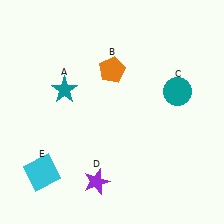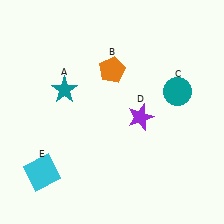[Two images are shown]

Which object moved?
The purple star (D) moved up.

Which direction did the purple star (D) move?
The purple star (D) moved up.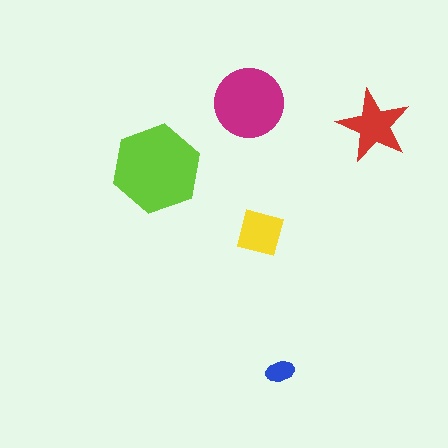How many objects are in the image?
There are 5 objects in the image.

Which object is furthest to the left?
The lime hexagon is leftmost.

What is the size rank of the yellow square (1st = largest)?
4th.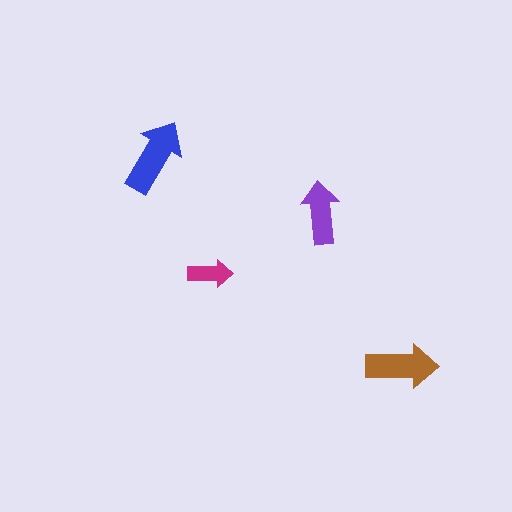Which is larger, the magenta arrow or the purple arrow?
The purple one.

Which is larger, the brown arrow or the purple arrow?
The brown one.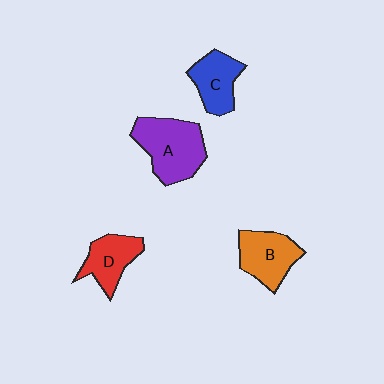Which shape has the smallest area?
Shape D (red).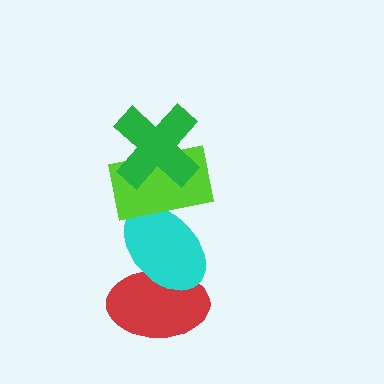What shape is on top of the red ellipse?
The cyan ellipse is on top of the red ellipse.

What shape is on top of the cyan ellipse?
The lime rectangle is on top of the cyan ellipse.